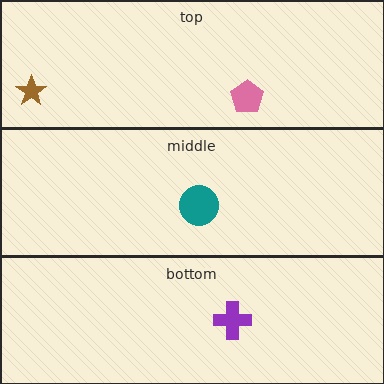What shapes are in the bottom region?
The purple cross.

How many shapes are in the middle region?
1.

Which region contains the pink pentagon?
The top region.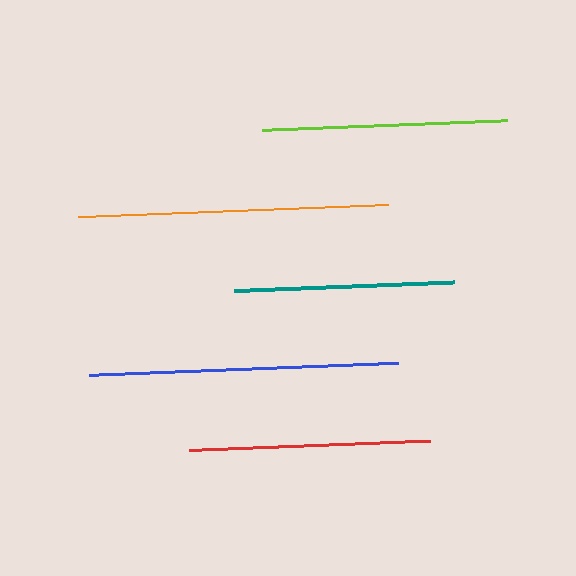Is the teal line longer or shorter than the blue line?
The blue line is longer than the teal line.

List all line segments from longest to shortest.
From longest to shortest: orange, blue, lime, red, teal.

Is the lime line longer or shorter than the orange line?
The orange line is longer than the lime line.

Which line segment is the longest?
The orange line is the longest at approximately 310 pixels.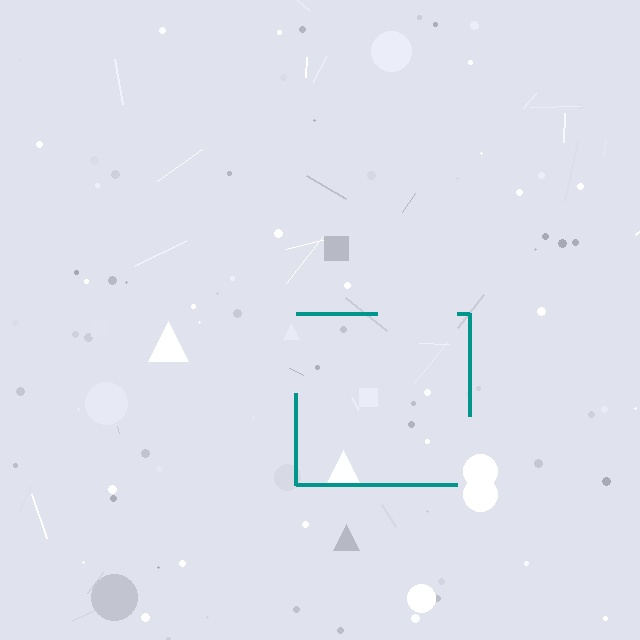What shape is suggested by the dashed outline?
The dashed outline suggests a square.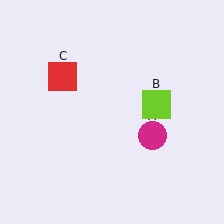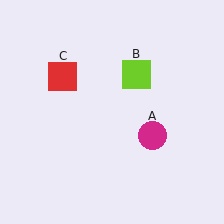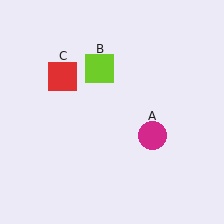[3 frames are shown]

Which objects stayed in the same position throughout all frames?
Magenta circle (object A) and red square (object C) remained stationary.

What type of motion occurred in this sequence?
The lime square (object B) rotated counterclockwise around the center of the scene.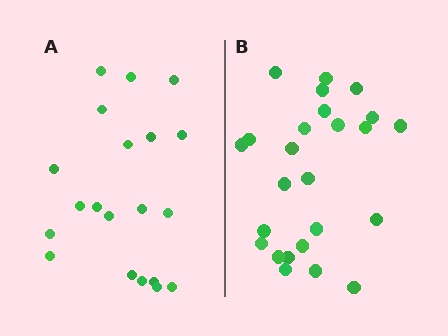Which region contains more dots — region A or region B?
Region B (the right region) has more dots.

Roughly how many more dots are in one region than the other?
Region B has about 5 more dots than region A.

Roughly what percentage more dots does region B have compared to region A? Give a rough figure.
About 25% more.